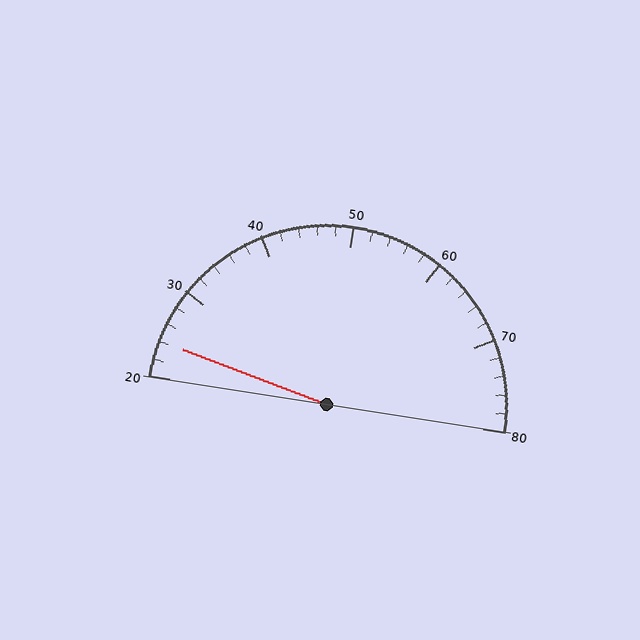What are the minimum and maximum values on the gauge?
The gauge ranges from 20 to 80.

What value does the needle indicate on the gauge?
The needle indicates approximately 24.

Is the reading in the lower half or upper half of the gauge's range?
The reading is in the lower half of the range (20 to 80).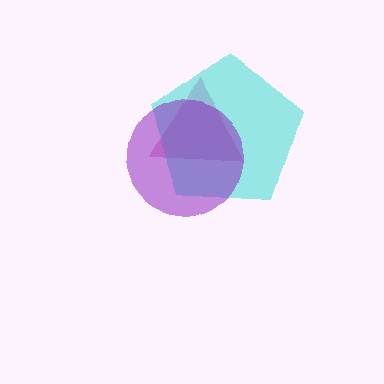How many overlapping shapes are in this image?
There are 3 overlapping shapes in the image.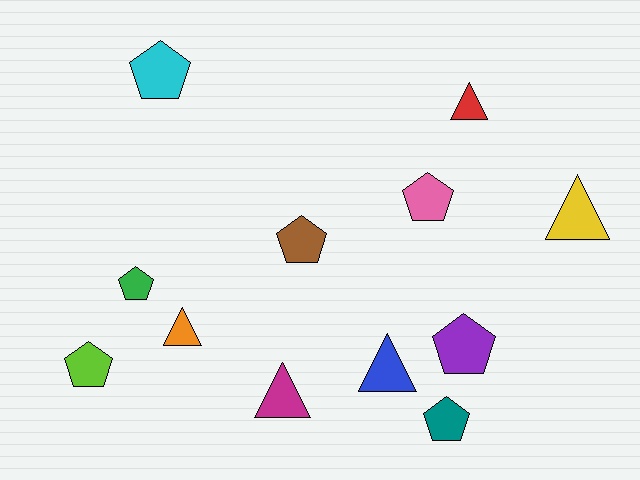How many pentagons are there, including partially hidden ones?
There are 7 pentagons.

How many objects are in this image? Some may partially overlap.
There are 12 objects.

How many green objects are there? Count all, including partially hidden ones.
There is 1 green object.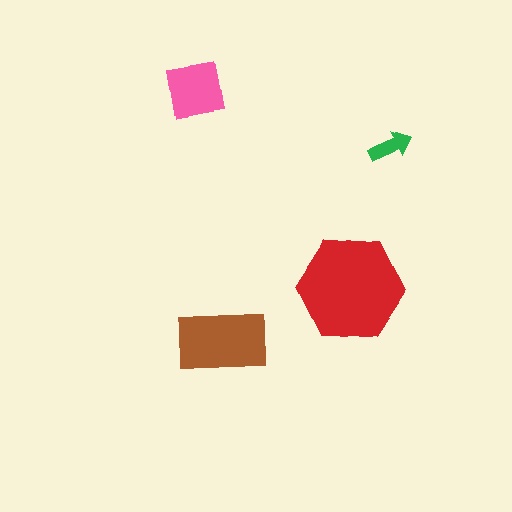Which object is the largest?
The red hexagon.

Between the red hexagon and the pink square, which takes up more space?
The red hexagon.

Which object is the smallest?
The green arrow.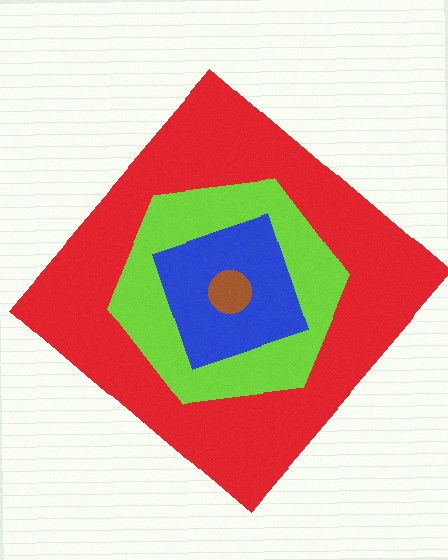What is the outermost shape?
The red diamond.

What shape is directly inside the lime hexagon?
The blue diamond.